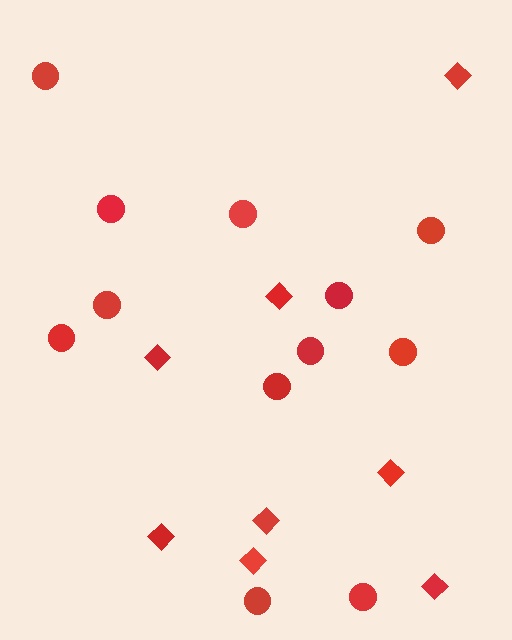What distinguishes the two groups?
There are 2 groups: one group of circles (12) and one group of diamonds (8).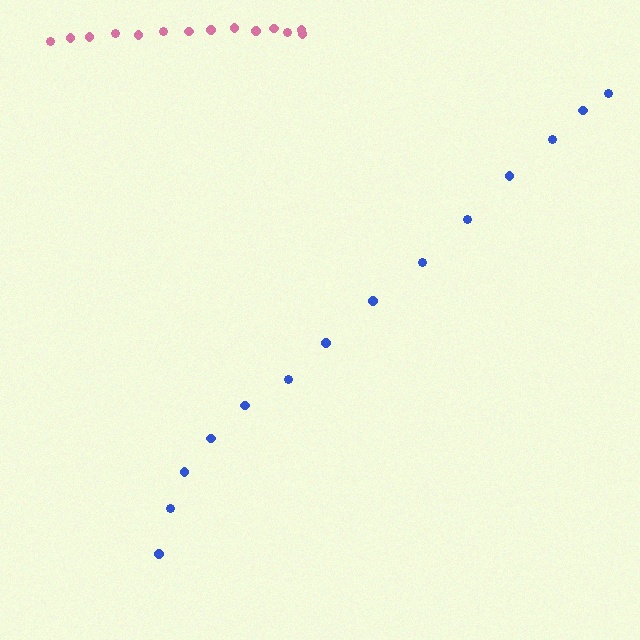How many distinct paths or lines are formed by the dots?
There are 2 distinct paths.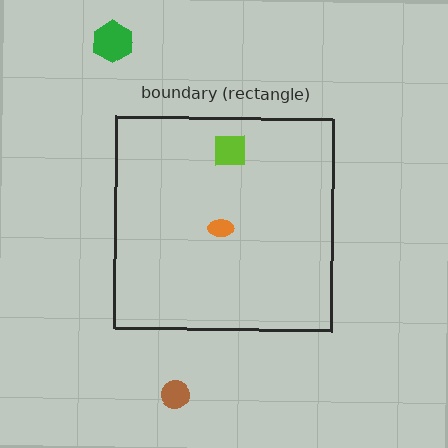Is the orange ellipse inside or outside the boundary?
Inside.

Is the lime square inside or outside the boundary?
Inside.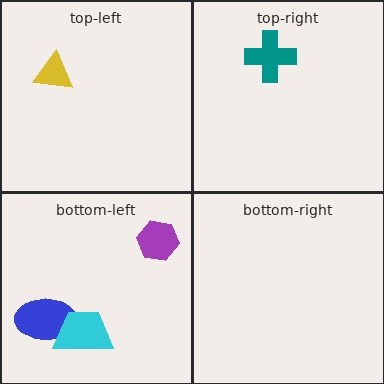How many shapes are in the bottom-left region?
3.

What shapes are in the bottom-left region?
The purple hexagon, the blue ellipse, the cyan trapezoid.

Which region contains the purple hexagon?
The bottom-left region.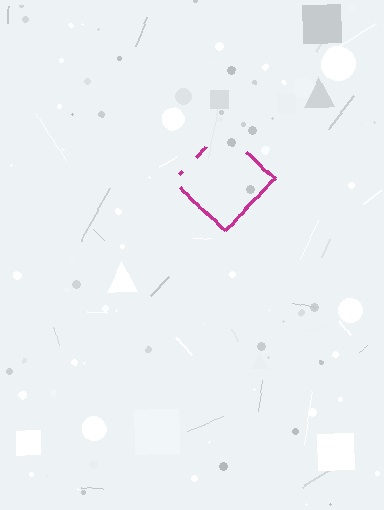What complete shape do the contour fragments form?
The contour fragments form a diamond.